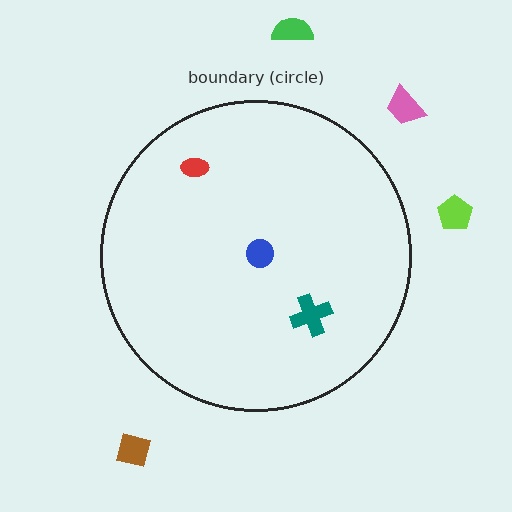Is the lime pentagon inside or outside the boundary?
Outside.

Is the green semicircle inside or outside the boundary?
Outside.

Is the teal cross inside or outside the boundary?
Inside.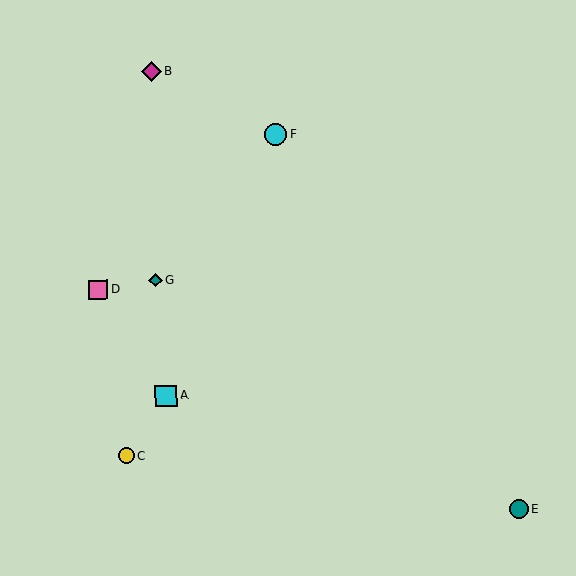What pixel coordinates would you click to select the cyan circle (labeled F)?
Click at (276, 135) to select the cyan circle F.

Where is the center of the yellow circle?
The center of the yellow circle is at (126, 456).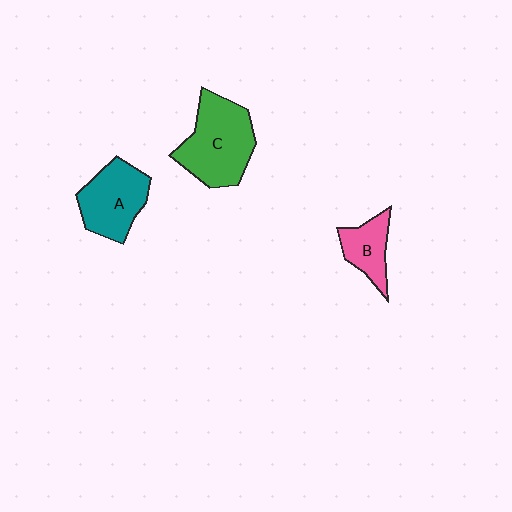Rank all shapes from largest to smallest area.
From largest to smallest: C (green), A (teal), B (pink).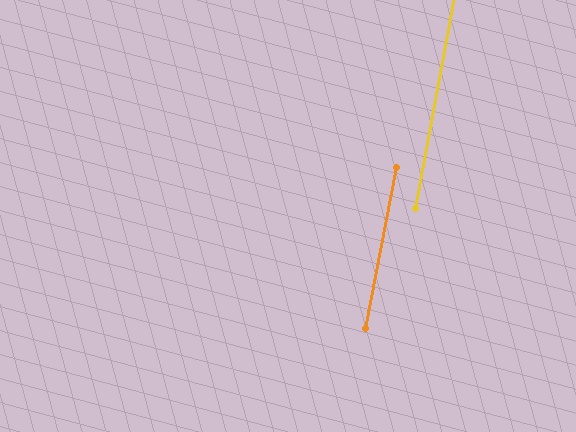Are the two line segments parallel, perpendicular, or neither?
Parallel — their directions differ by only 0.4°.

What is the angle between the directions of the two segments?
Approximately 0 degrees.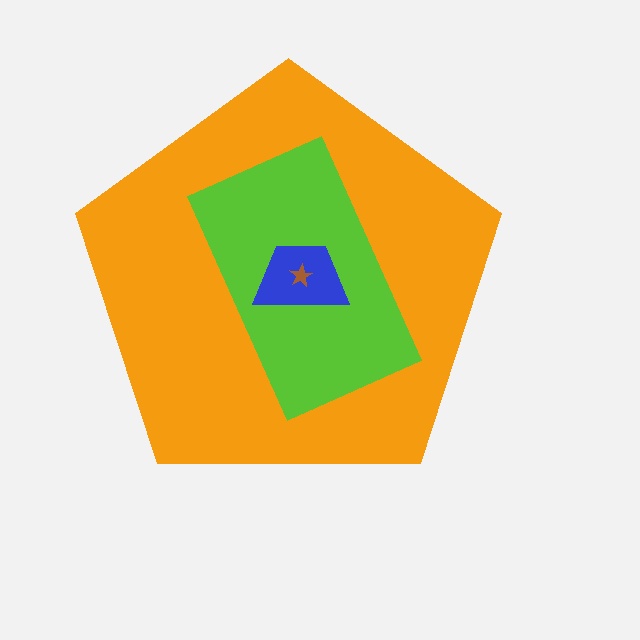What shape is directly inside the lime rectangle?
The blue trapezoid.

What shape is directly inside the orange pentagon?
The lime rectangle.